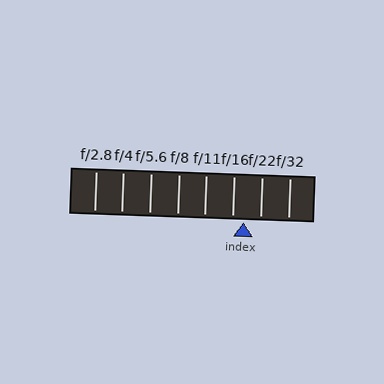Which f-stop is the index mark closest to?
The index mark is closest to f/16.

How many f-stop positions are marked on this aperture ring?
There are 8 f-stop positions marked.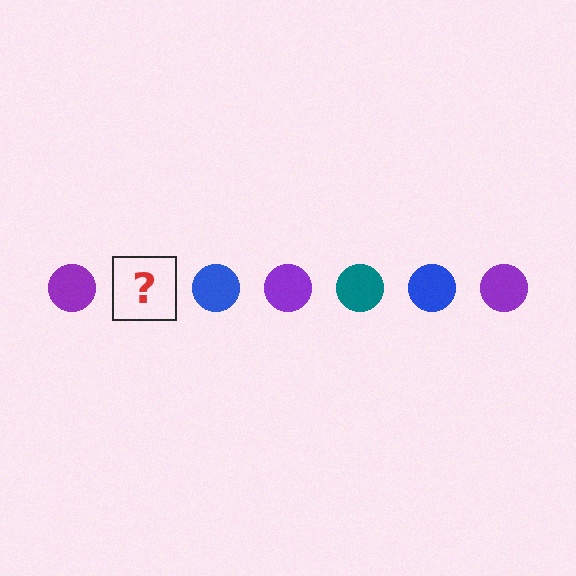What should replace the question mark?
The question mark should be replaced with a teal circle.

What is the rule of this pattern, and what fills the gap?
The rule is that the pattern cycles through purple, teal, blue circles. The gap should be filled with a teal circle.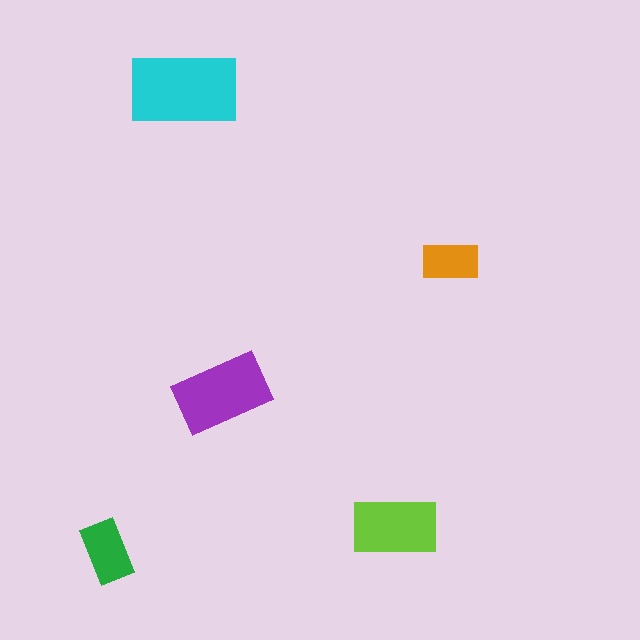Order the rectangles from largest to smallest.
the cyan one, the purple one, the lime one, the green one, the orange one.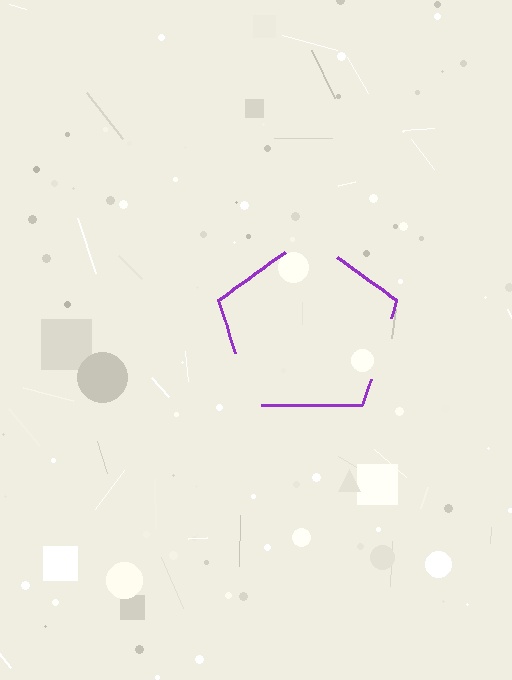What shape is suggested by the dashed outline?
The dashed outline suggests a pentagon.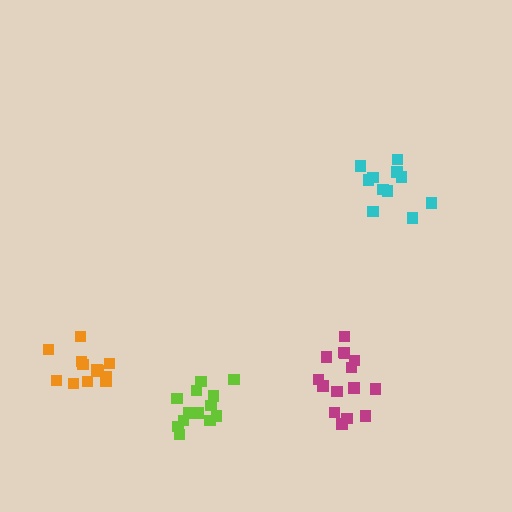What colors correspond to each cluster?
The clusters are colored: cyan, orange, lime, magenta.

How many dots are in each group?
Group 1: 11 dots, Group 2: 12 dots, Group 3: 13 dots, Group 4: 16 dots (52 total).